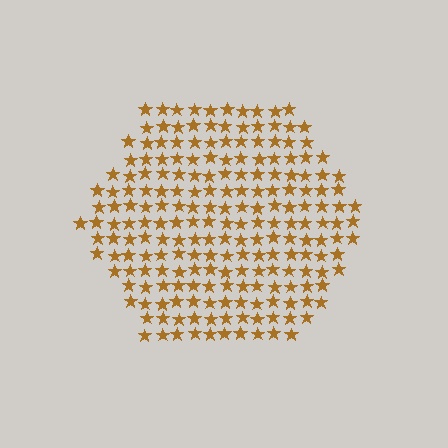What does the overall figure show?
The overall figure shows a hexagon.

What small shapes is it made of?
It is made of small stars.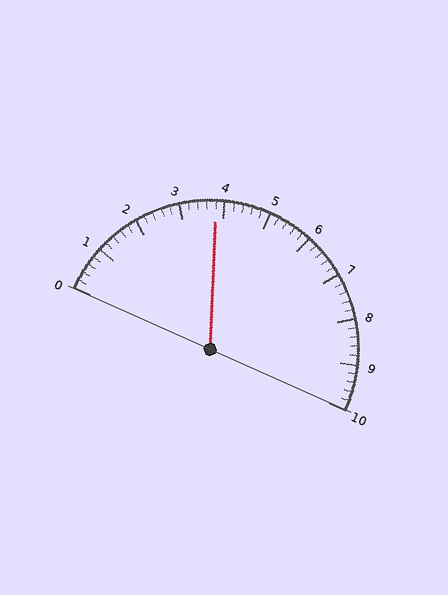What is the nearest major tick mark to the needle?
The nearest major tick mark is 4.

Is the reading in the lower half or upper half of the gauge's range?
The reading is in the lower half of the range (0 to 10).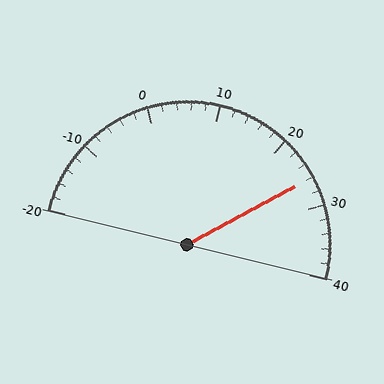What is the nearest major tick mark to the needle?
The nearest major tick mark is 30.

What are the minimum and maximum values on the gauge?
The gauge ranges from -20 to 40.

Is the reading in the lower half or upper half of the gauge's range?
The reading is in the upper half of the range (-20 to 40).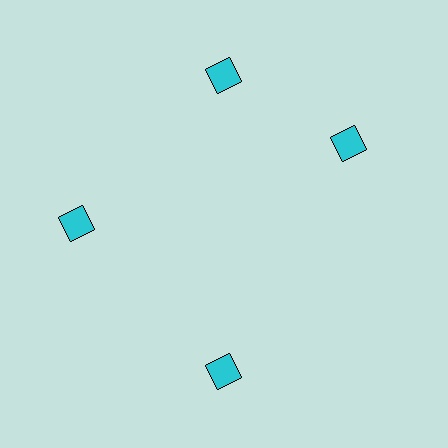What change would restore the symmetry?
The symmetry would be restored by rotating it back into even spacing with its neighbors so that all 4 diamonds sit at equal angles and equal distance from the center.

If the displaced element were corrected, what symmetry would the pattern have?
It would have 4-fold rotational symmetry — the pattern would map onto itself every 90 degrees.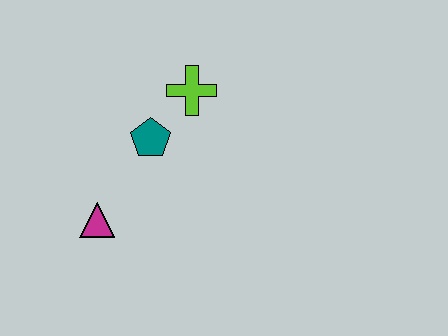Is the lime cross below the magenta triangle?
No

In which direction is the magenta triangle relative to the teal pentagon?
The magenta triangle is below the teal pentagon.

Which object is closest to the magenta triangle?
The teal pentagon is closest to the magenta triangle.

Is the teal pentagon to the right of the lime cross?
No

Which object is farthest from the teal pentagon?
The magenta triangle is farthest from the teal pentagon.